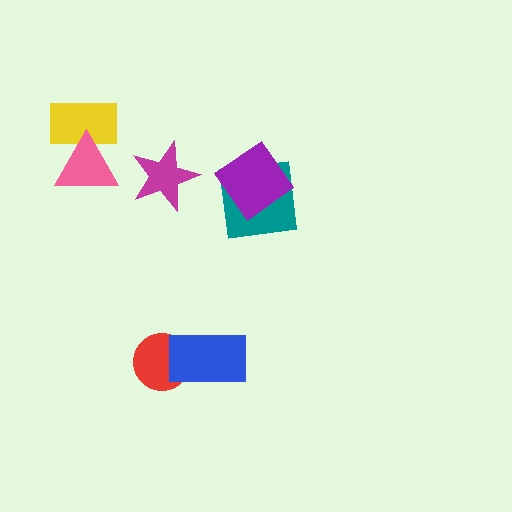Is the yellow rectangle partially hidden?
Yes, it is partially covered by another shape.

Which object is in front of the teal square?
The purple diamond is in front of the teal square.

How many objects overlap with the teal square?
1 object overlaps with the teal square.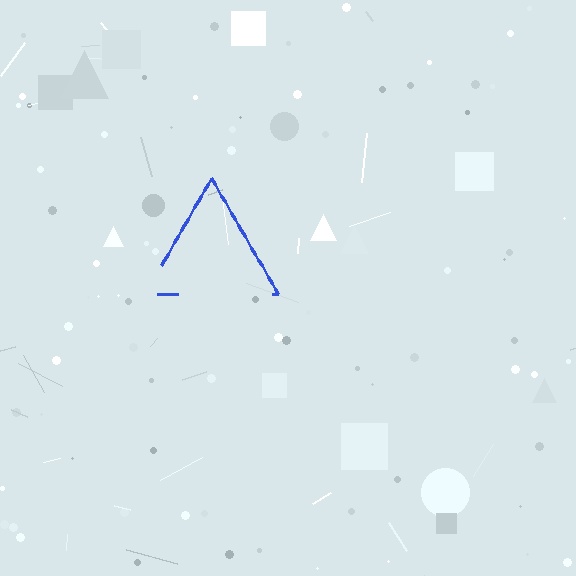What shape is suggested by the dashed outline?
The dashed outline suggests a triangle.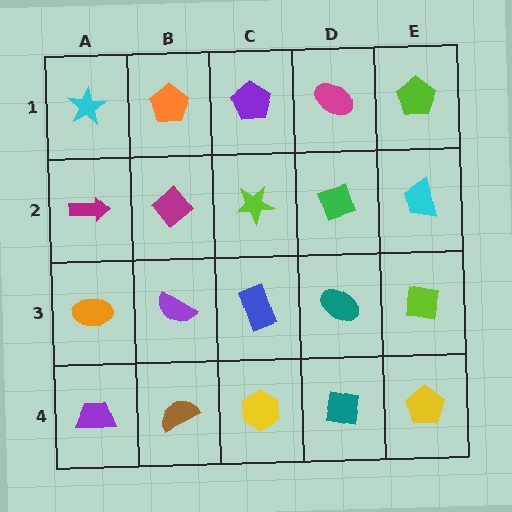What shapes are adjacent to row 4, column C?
A blue rectangle (row 3, column C), a brown semicircle (row 4, column B), a teal square (row 4, column D).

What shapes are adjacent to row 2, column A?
A cyan star (row 1, column A), an orange ellipse (row 3, column A), a magenta diamond (row 2, column B).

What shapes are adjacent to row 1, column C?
A lime star (row 2, column C), an orange pentagon (row 1, column B), a magenta ellipse (row 1, column D).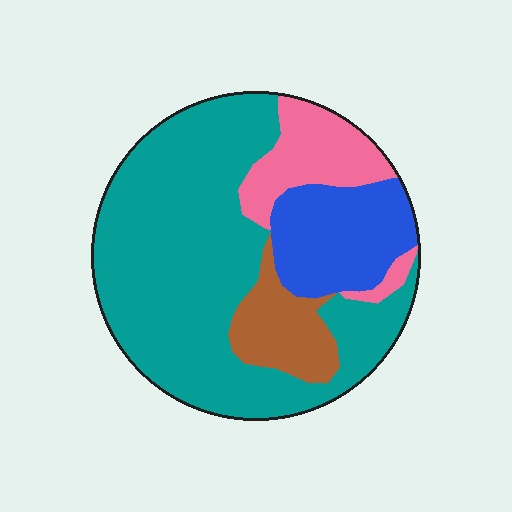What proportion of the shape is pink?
Pink covers 13% of the shape.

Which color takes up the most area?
Teal, at roughly 60%.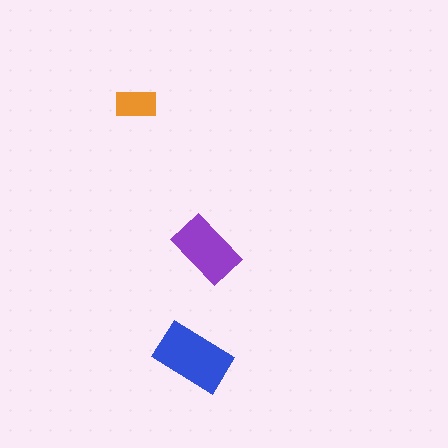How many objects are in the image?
There are 3 objects in the image.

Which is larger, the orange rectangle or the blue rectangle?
The blue one.